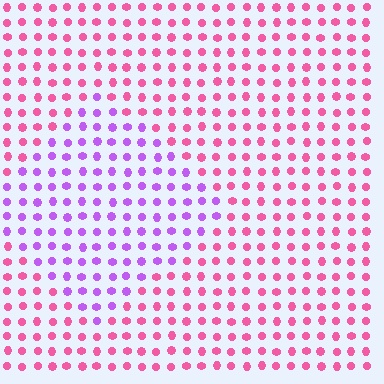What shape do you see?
I see a diamond.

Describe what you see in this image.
The image is filled with small pink elements in a uniform arrangement. A diamond-shaped region is visible where the elements are tinted to a slightly different hue, forming a subtle color boundary.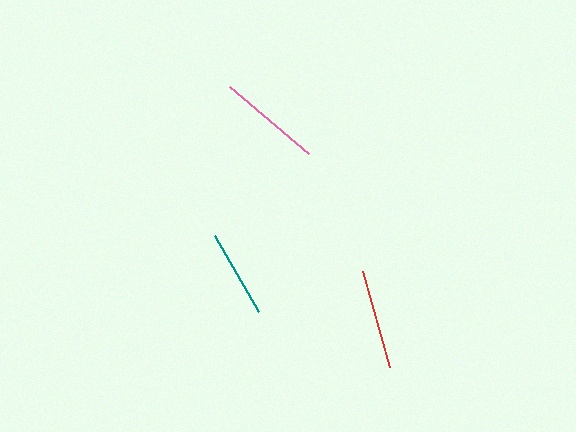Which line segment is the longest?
The pink line is the longest at approximately 104 pixels.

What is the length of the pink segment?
The pink segment is approximately 104 pixels long.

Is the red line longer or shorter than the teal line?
The red line is longer than the teal line.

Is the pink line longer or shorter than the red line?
The pink line is longer than the red line.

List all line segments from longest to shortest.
From longest to shortest: pink, red, teal.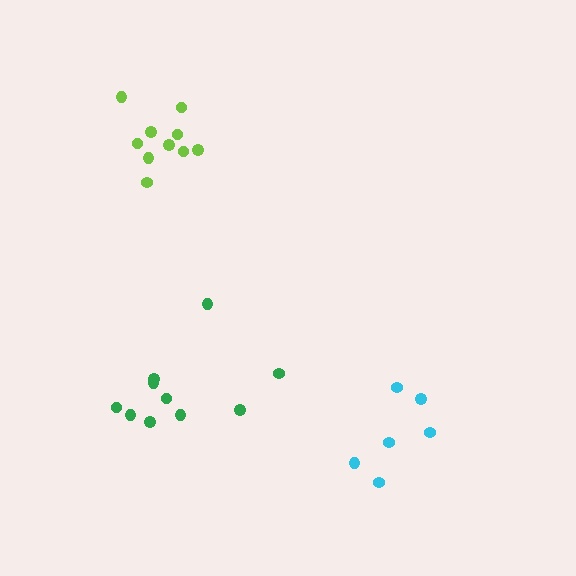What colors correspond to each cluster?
The clusters are colored: lime, cyan, green.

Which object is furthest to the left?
The lime cluster is leftmost.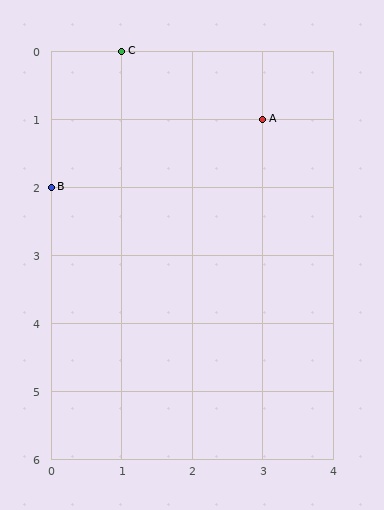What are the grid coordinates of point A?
Point A is at grid coordinates (3, 1).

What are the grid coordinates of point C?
Point C is at grid coordinates (1, 0).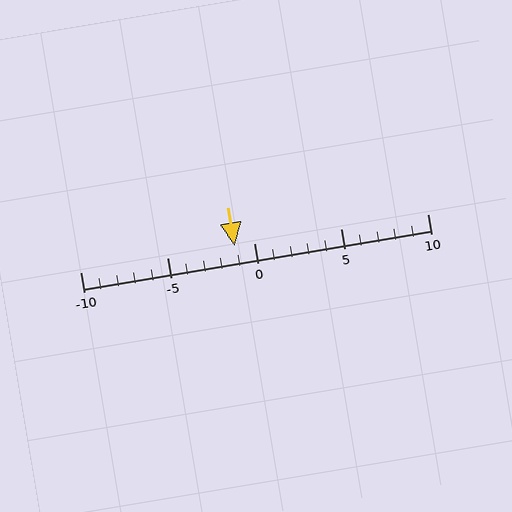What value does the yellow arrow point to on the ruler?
The yellow arrow points to approximately -1.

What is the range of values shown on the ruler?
The ruler shows values from -10 to 10.